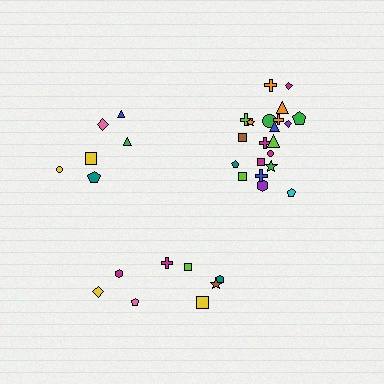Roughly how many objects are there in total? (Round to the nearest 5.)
Roughly 35 objects in total.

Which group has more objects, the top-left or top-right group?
The top-right group.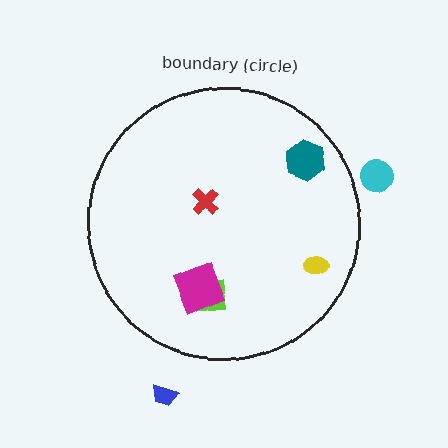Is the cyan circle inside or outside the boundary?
Outside.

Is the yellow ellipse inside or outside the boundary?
Inside.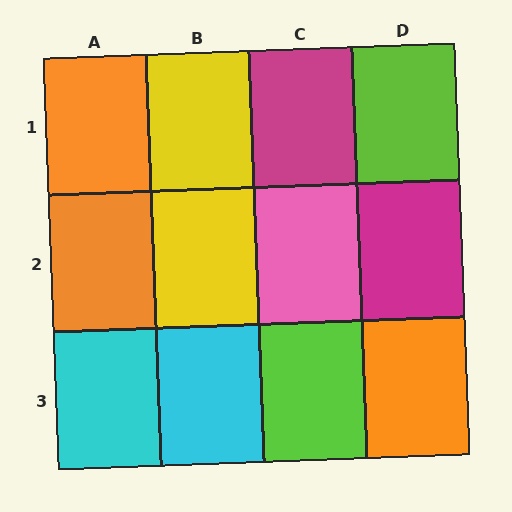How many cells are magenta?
2 cells are magenta.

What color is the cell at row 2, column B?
Yellow.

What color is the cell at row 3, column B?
Cyan.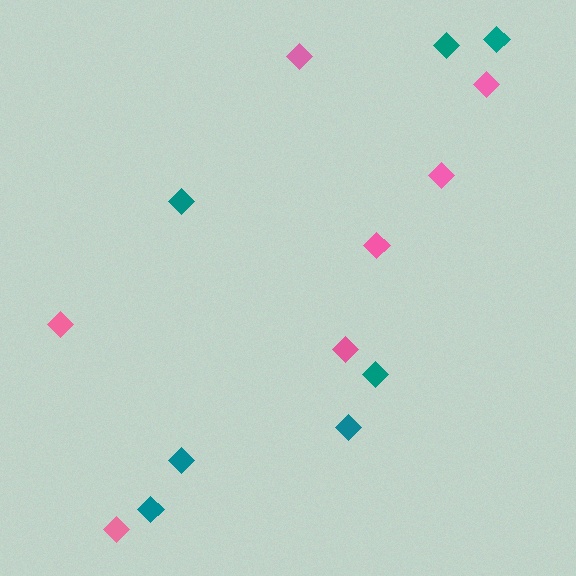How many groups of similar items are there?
There are 2 groups: one group of pink diamonds (7) and one group of teal diamonds (7).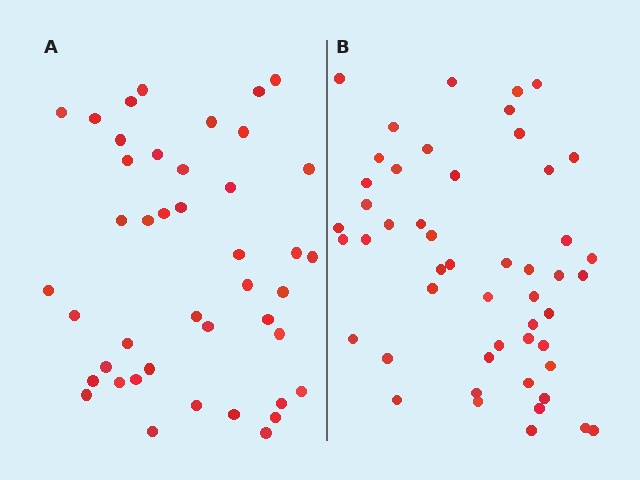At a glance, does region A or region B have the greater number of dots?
Region B (the right region) has more dots.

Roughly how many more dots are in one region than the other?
Region B has roughly 8 or so more dots than region A.